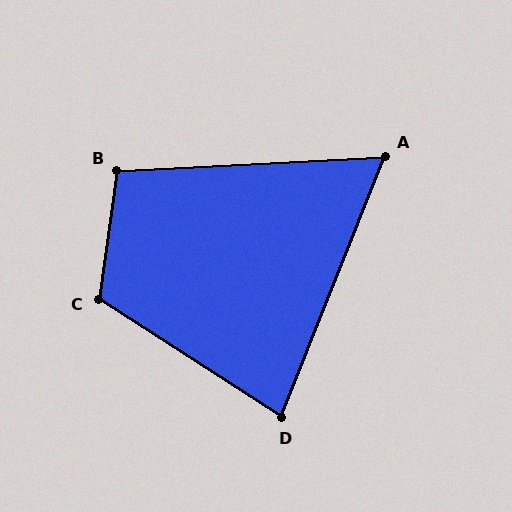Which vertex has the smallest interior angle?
A, at approximately 65 degrees.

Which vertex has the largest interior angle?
C, at approximately 115 degrees.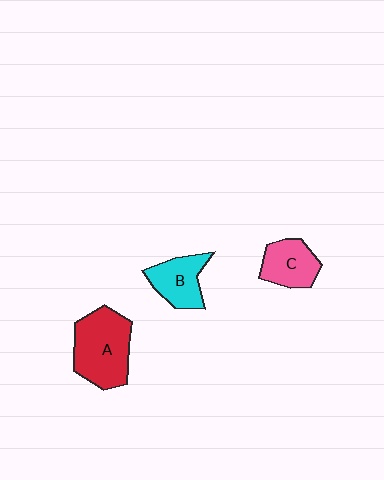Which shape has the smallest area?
Shape C (pink).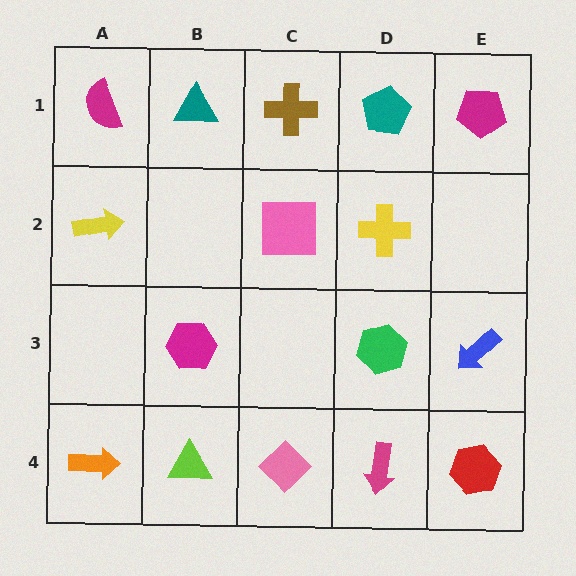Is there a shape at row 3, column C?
No, that cell is empty.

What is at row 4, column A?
An orange arrow.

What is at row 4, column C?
A pink diamond.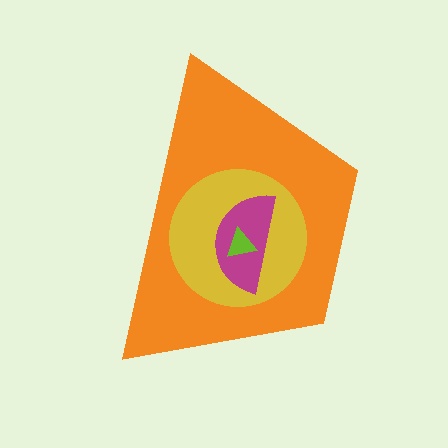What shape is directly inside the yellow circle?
The magenta semicircle.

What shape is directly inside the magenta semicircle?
The lime triangle.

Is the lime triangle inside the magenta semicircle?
Yes.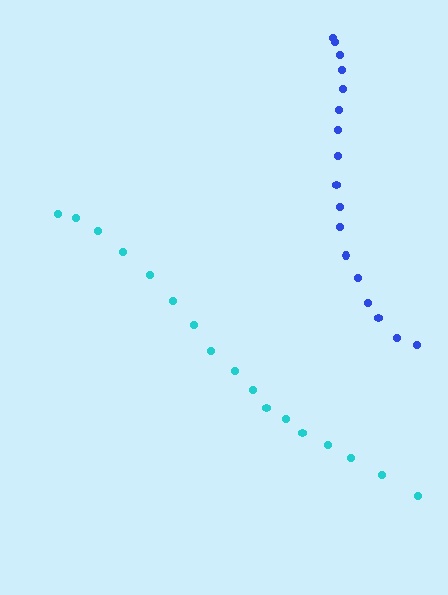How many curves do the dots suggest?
There are 2 distinct paths.